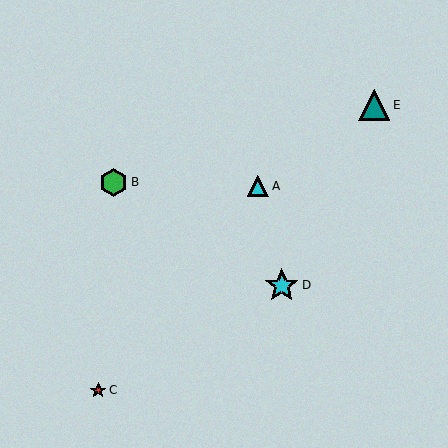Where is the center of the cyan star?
The center of the cyan star is at (282, 285).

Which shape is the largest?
The cyan star (labeled D) is the largest.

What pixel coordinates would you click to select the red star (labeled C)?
Click at (98, 390) to select the red star C.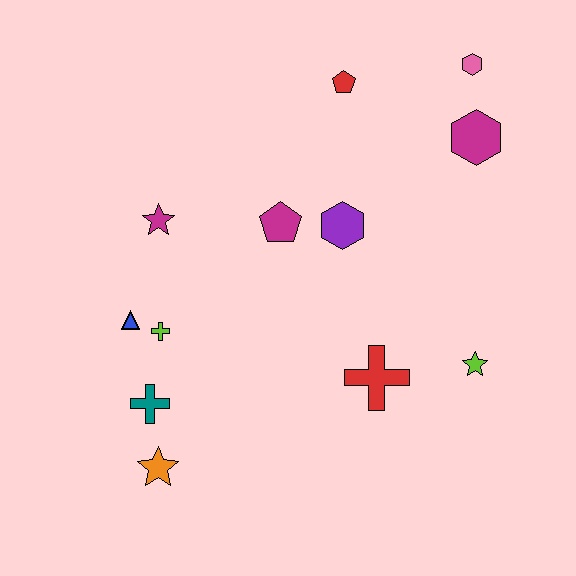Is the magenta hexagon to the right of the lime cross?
Yes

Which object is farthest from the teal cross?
The pink hexagon is farthest from the teal cross.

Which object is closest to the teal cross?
The orange star is closest to the teal cross.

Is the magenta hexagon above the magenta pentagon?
Yes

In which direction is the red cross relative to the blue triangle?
The red cross is to the right of the blue triangle.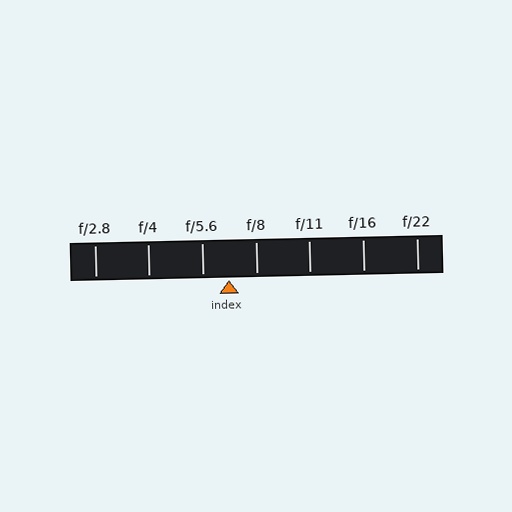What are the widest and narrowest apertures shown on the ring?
The widest aperture shown is f/2.8 and the narrowest is f/22.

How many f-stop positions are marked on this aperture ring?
There are 7 f-stop positions marked.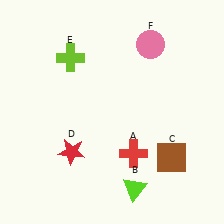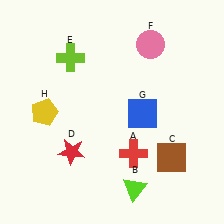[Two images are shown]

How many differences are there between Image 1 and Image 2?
There are 2 differences between the two images.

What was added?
A blue square (G), a yellow pentagon (H) were added in Image 2.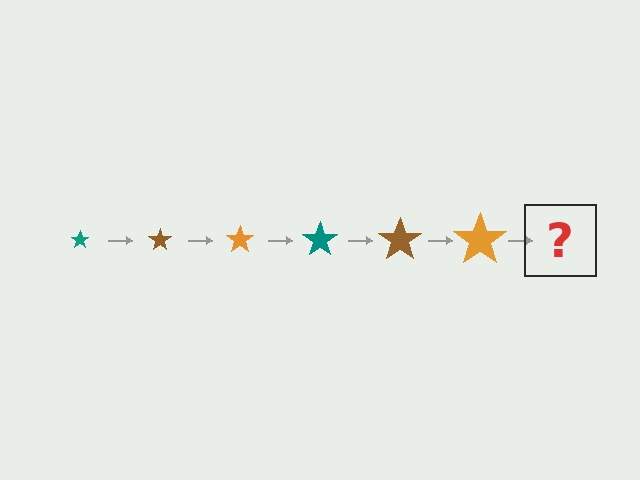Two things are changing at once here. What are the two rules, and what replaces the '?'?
The two rules are that the star grows larger each step and the color cycles through teal, brown, and orange. The '?' should be a teal star, larger than the previous one.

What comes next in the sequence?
The next element should be a teal star, larger than the previous one.